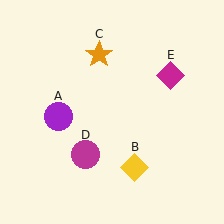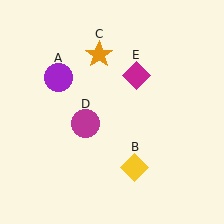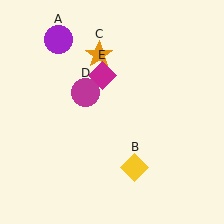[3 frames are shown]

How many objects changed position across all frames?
3 objects changed position: purple circle (object A), magenta circle (object D), magenta diamond (object E).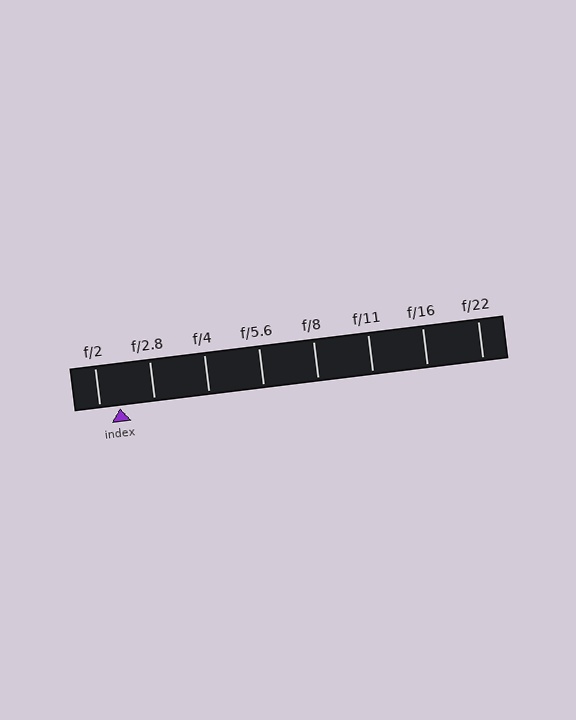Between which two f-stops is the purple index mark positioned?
The index mark is between f/2 and f/2.8.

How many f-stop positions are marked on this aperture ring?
There are 8 f-stop positions marked.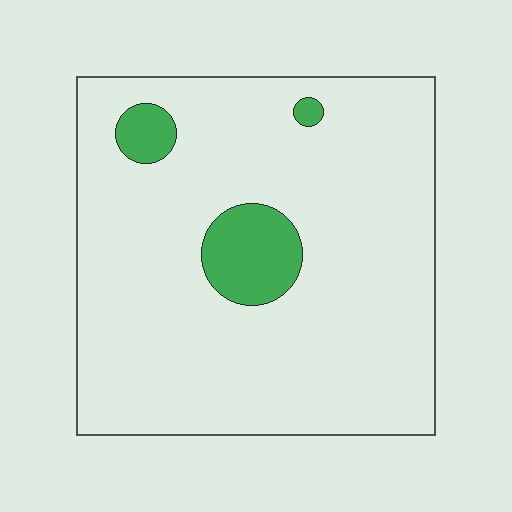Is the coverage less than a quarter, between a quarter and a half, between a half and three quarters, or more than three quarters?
Less than a quarter.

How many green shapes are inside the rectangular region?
3.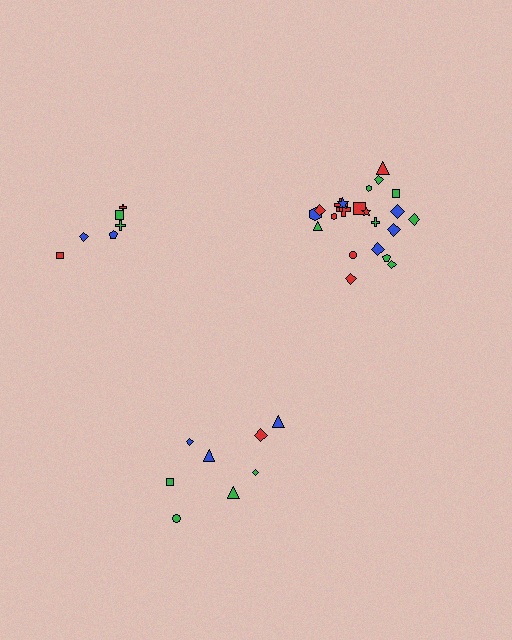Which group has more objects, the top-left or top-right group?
The top-right group.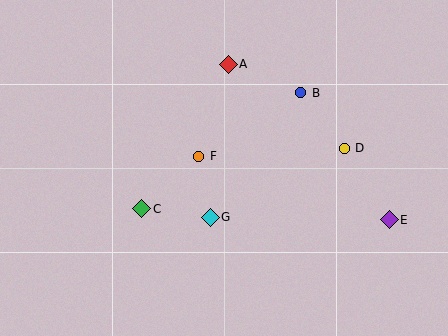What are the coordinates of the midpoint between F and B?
The midpoint between F and B is at (250, 125).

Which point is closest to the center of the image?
Point F at (199, 156) is closest to the center.